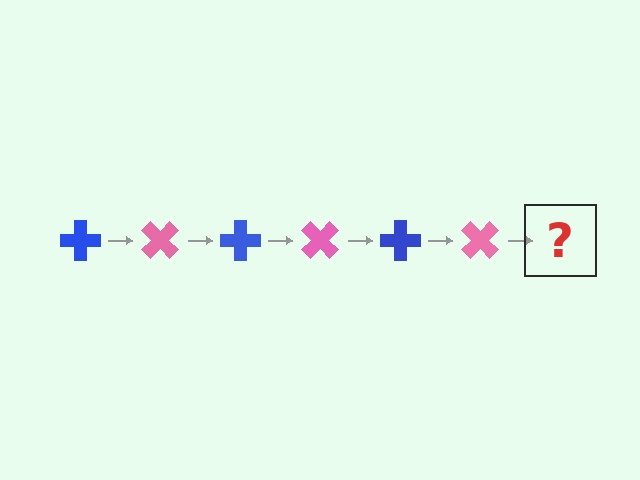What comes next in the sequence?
The next element should be a blue cross, rotated 270 degrees from the start.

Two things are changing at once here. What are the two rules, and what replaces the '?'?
The two rules are that it rotates 45 degrees each step and the color cycles through blue and pink. The '?' should be a blue cross, rotated 270 degrees from the start.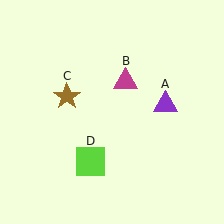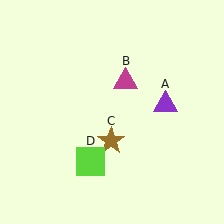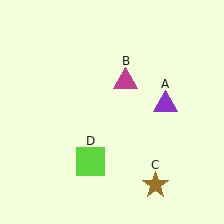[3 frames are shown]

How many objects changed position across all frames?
1 object changed position: brown star (object C).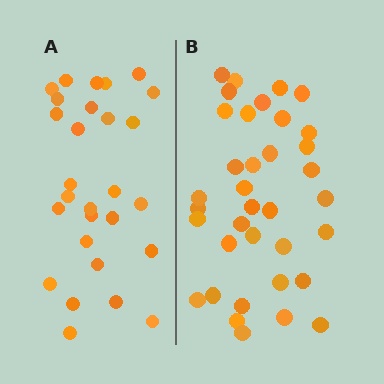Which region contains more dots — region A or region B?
Region B (the right region) has more dots.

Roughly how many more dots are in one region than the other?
Region B has roughly 8 or so more dots than region A.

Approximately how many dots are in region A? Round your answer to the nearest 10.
About 30 dots. (The exact count is 28, which rounds to 30.)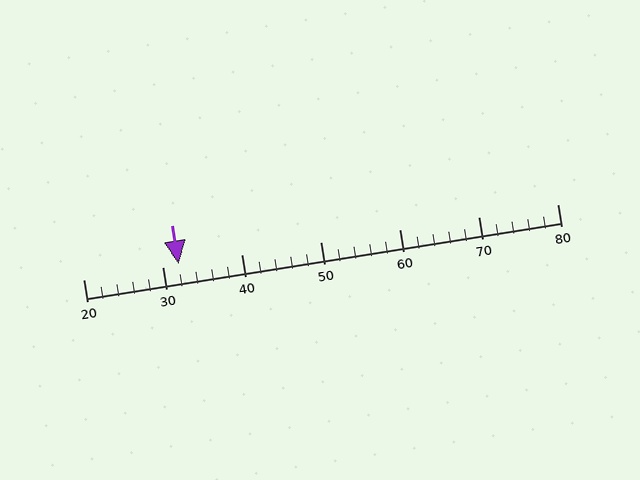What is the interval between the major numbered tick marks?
The major tick marks are spaced 10 units apart.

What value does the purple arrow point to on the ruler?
The purple arrow points to approximately 32.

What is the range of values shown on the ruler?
The ruler shows values from 20 to 80.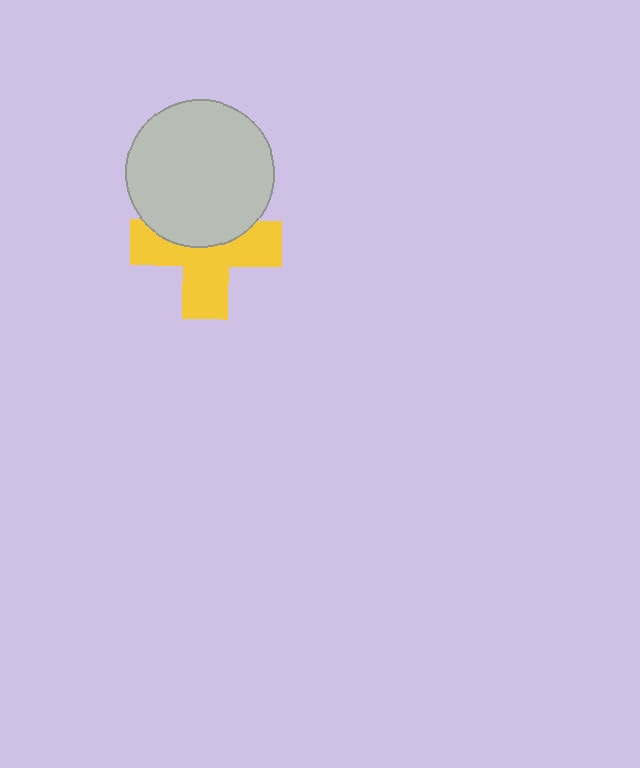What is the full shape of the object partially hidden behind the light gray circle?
The partially hidden object is a yellow cross.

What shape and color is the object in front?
The object in front is a light gray circle.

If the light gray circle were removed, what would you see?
You would see the complete yellow cross.